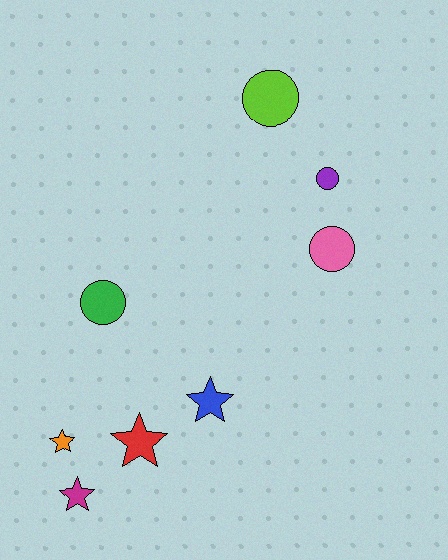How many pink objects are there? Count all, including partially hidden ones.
There is 1 pink object.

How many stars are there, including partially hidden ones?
There are 4 stars.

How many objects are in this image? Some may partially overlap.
There are 8 objects.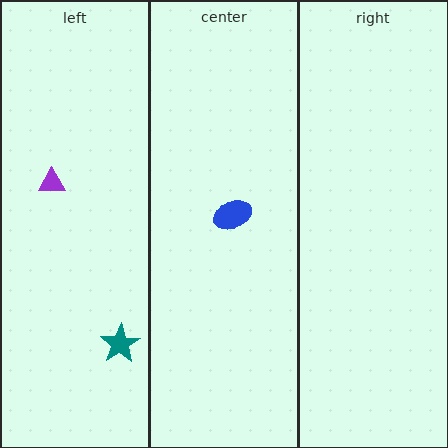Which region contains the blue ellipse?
The center region.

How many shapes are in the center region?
1.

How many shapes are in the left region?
2.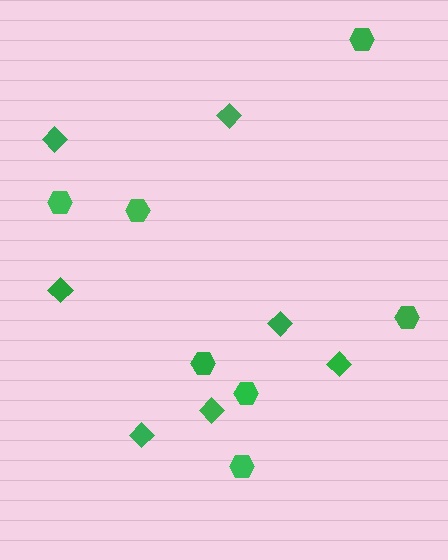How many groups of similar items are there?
There are 2 groups: one group of diamonds (7) and one group of hexagons (7).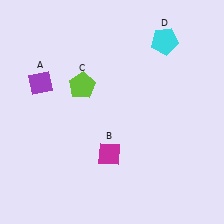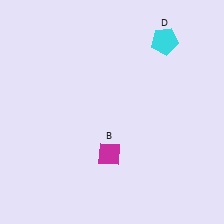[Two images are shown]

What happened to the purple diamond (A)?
The purple diamond (A) was removed in Image 2. It was in the top-left area of Image 1.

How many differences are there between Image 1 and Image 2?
There are 2 differences between the two images.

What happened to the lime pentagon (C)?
The lime pentagon (C) was removed in Image 2. It was in the top-left area of Image 1.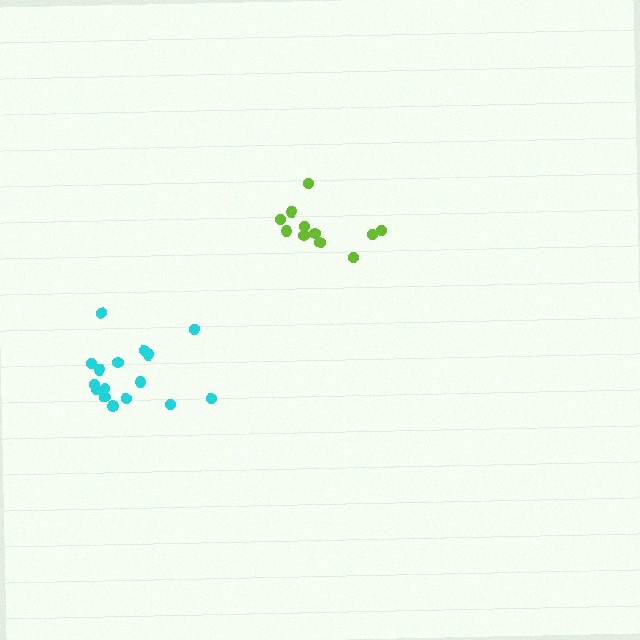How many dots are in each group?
Group 1: 11 dots, Group 2: 16 dots (27 total).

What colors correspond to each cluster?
The clusters are colored: lime, cyan.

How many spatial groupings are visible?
There are 2 spatial groupings.